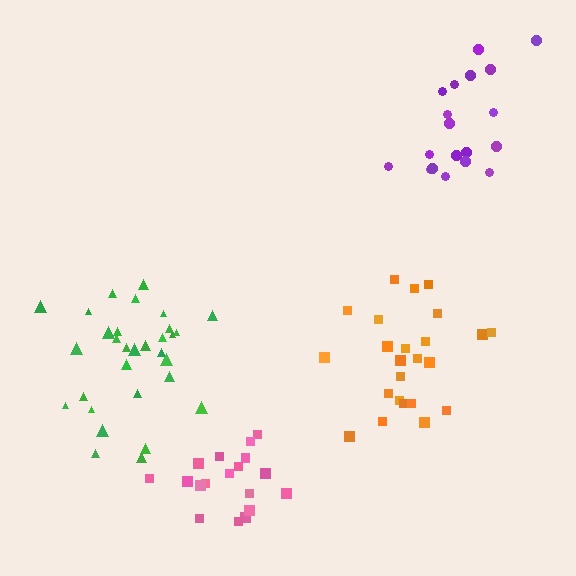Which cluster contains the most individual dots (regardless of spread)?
Green (31).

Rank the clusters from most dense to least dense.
green, pink, orange, purple.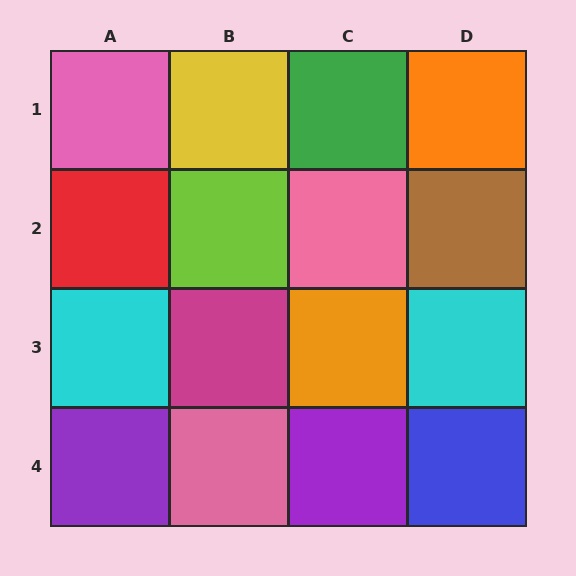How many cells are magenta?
1 cell is magenta.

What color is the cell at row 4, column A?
Purple.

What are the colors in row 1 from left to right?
Pink, yellow, green, orange.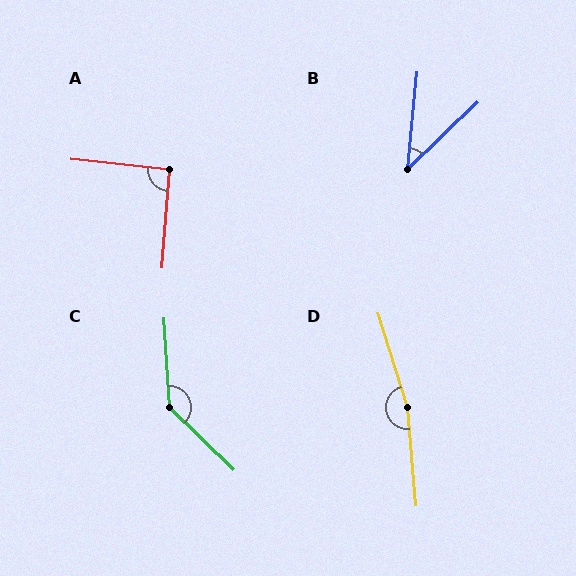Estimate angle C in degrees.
Approximately 137 degrees.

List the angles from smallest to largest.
B (41°), A (92°), C (137°), D (168°).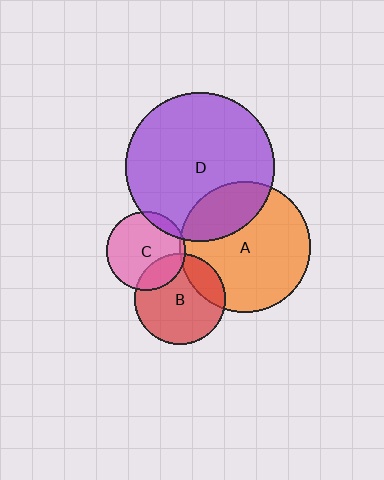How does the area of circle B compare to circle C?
Approximately 1.3 times.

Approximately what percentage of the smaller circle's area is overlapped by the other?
Approximately 25%.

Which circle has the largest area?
Circle D (purple).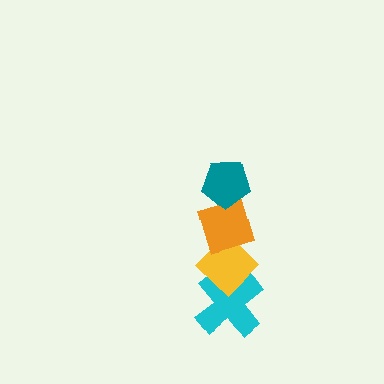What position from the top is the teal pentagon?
The teal pentagon is 1st from the top.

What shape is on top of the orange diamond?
The teal pentagon is on top of the orange diamond.